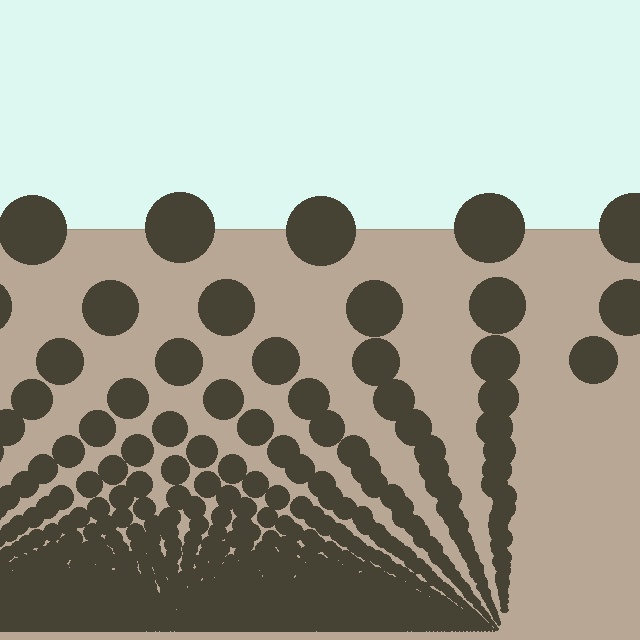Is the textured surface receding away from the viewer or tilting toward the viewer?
The surface appears to tilt toward the viewer. Texture elements get larger and sparser toward the top.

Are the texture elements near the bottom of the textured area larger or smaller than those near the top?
Smaller. The gradient is inverted — elements near the bottom are smaller and denser.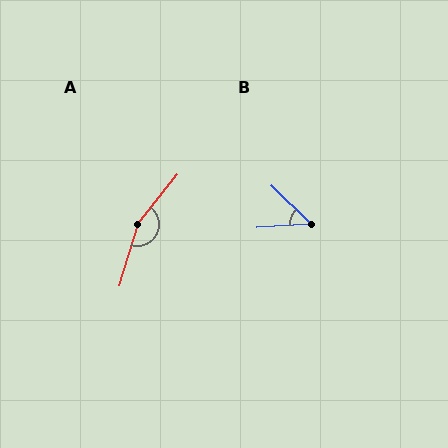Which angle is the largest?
A, at approximately 158 degrees.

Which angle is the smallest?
B, at approximately 47 degrees.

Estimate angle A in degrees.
Approximately 158 degrees.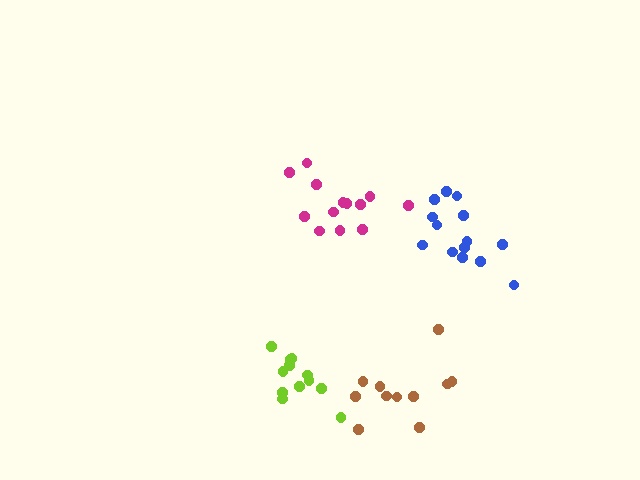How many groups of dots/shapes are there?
There are 4 groups.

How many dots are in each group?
Group 1: 12 dots, Group 2: 13 dots, Group 3: 11 dots, Group 4: 14 dots (50 total).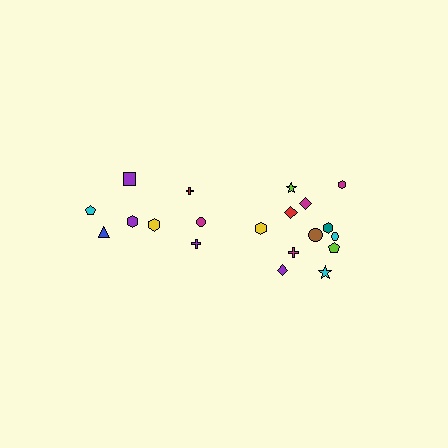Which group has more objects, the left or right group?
The right group.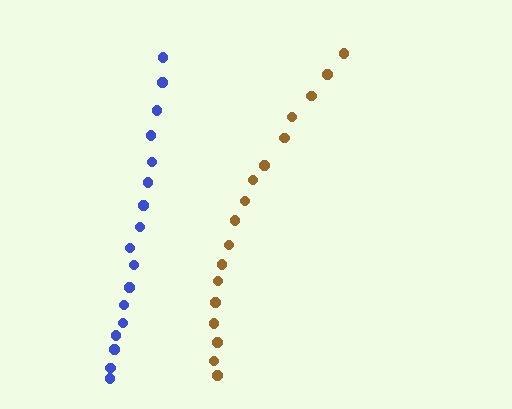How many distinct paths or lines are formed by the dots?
There are 2 distinct paths.